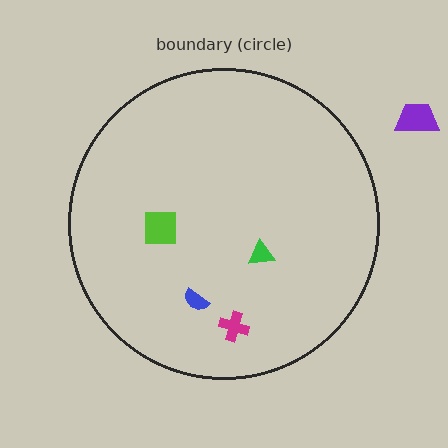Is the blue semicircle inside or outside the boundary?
Inside.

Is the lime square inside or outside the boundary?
Inside.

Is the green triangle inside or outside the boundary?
Inside.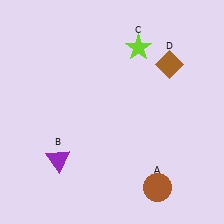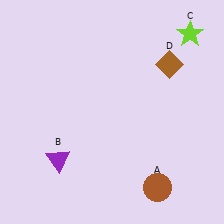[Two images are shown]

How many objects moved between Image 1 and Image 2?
1 object moved between the two images.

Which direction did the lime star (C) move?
The lime star (C) moved right.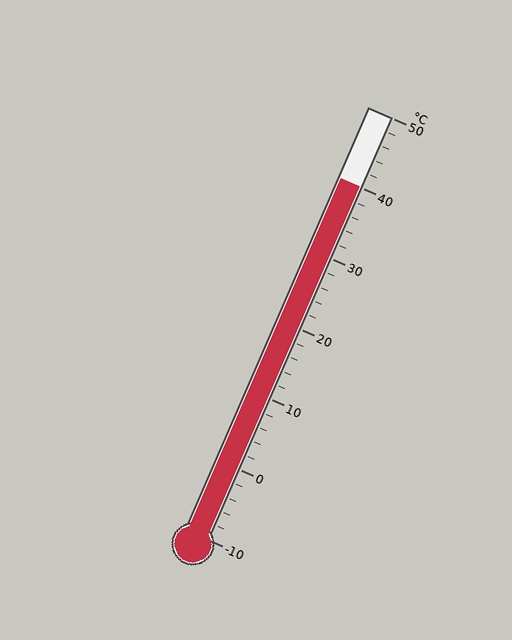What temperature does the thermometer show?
The thermometer shows approximately 40°C.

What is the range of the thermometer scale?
The thermometer scale ranges from -10°C to 50°C.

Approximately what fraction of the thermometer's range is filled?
The thermometer is filled to approximately 85% of its range.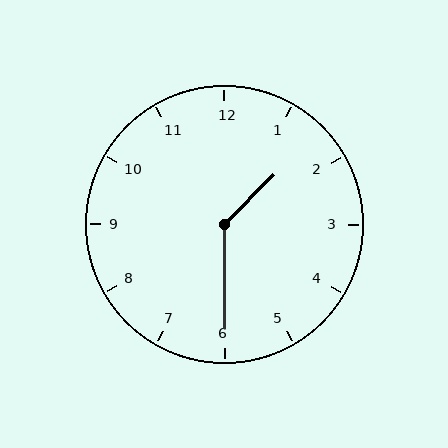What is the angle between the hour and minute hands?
Approximately 135 degrees.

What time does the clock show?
1:30.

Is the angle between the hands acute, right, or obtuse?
It is obtuse.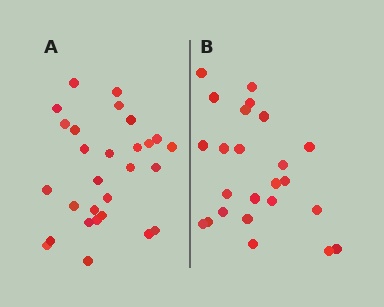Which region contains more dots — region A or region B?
Region A (the left region) has more dots.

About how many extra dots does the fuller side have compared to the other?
Region A has about 4 more dots than region B.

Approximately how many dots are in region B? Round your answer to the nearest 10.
About 20 dots. (The exact count is 24, which rounds to 20.)